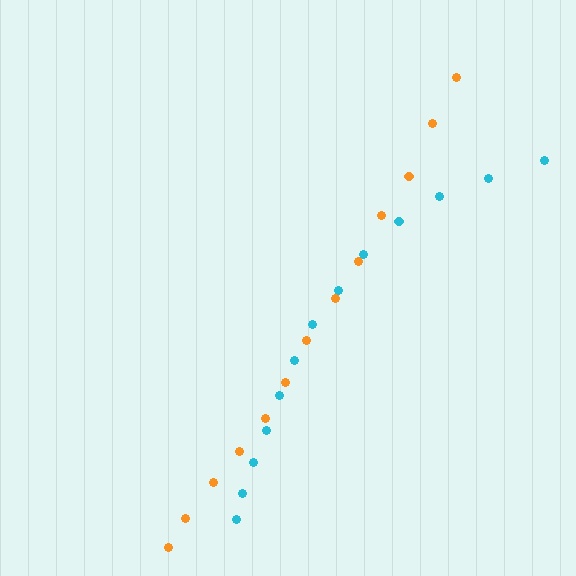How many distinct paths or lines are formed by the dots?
There are 2 distinct paths.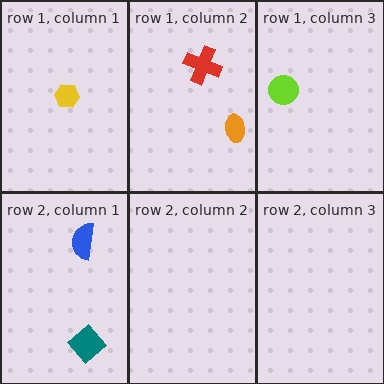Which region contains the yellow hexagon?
The row 1, column 1 region.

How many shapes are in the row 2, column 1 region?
2.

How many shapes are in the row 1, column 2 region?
2.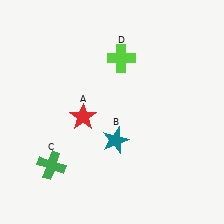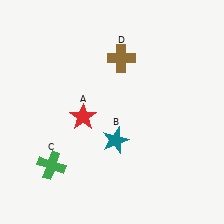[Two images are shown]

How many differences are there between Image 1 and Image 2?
There is 1 difference between the two images.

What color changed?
The cross (D) changed from lime in Image 1 to brown in Image 2.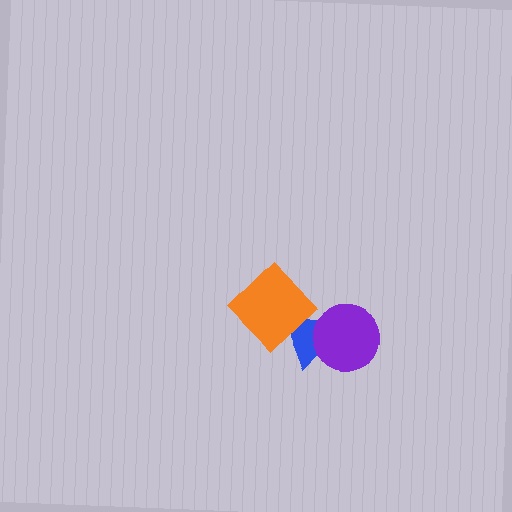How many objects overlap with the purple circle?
1 object overlaps with the purple circle.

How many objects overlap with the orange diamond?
1 object overlaps with the orange diamond.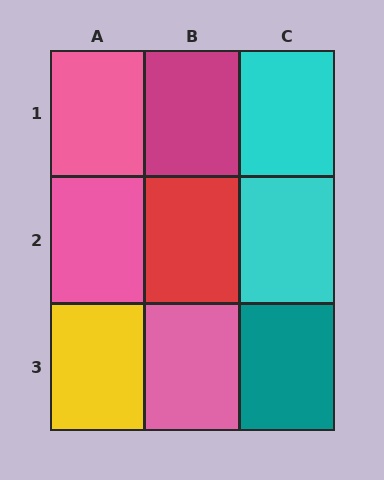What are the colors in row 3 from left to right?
Yellow, pink, teal.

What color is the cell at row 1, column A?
Pink.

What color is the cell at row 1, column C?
Cyan.